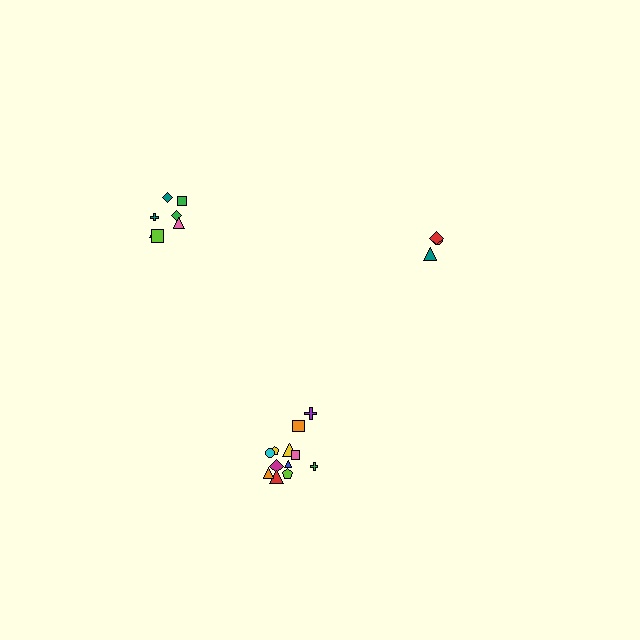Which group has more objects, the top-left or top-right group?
The top-left group.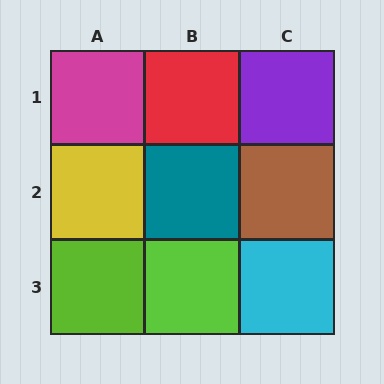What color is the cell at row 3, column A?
Lime.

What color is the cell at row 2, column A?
Yellow.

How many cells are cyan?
1 cell is cyan.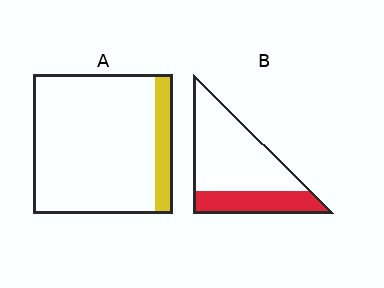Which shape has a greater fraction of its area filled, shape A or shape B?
Shape B.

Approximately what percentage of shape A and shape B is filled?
A is approximately 15% and B is approximately 30%.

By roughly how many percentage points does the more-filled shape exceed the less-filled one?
By roughly 15 percentage points (B over A).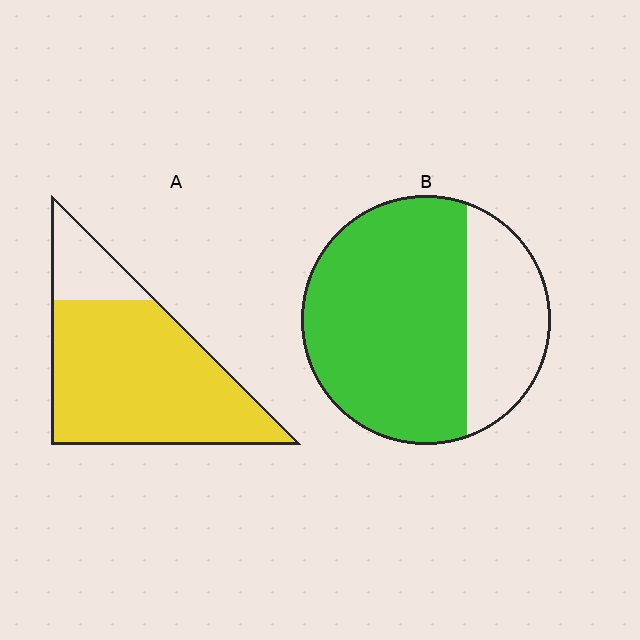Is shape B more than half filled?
Yes.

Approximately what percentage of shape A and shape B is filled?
A is approximately 80% and B is approximately 70%.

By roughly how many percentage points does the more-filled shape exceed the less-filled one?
By roughly 10 percentage points (A over B).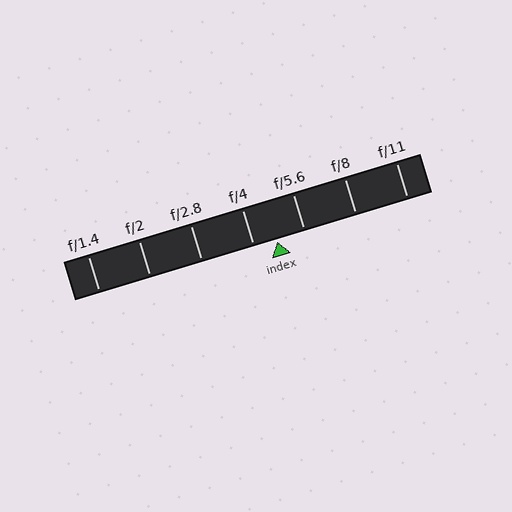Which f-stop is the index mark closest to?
The index mark is closest to f/4.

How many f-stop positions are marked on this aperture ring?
There are 7 f-stop positions marked.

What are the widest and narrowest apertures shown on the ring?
The widest aperture shown is f/1.4 and the narrowest is f/11.